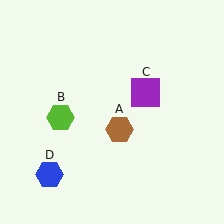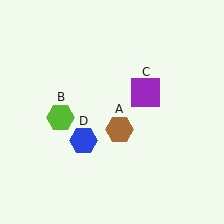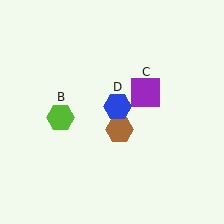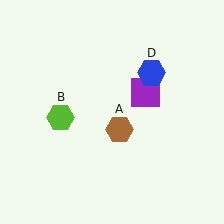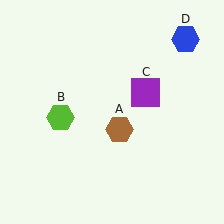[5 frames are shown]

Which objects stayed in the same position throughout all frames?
Brown hexagon (object A) and lime hexagon (object B) and purple square (object C) remained stationary.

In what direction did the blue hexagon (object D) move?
The blue hexagon (object D) moved up and to the right.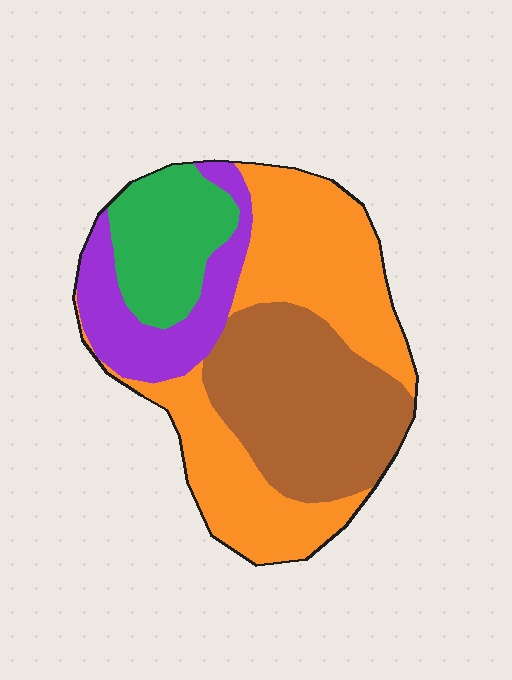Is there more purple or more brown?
Brown.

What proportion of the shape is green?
Green covers roughly 15% of the shape.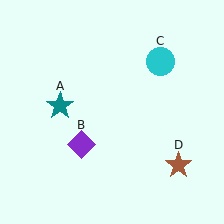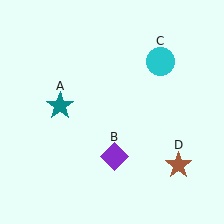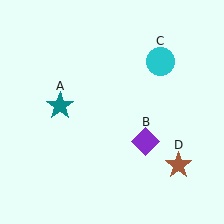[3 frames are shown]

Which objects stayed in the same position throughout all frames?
Teal star (object A) and cyan circle (object C) and brown star (object D) remained stationary.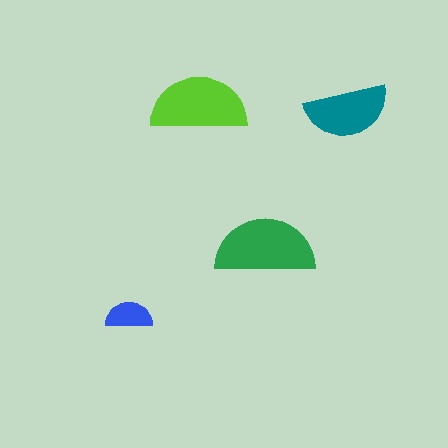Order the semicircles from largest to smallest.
the green one, the lime one, the teal one, the blue one.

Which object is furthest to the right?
The teal semicircle is rightmost.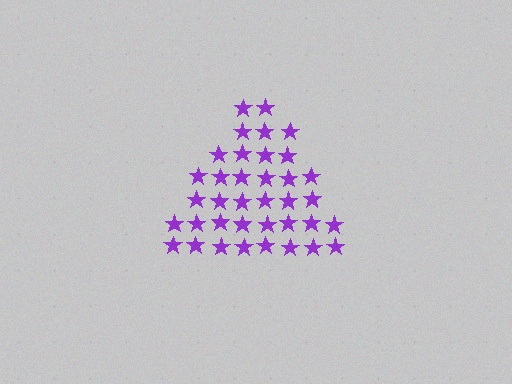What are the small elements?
The small elements are stars.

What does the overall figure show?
The overall figure shows a triangle.